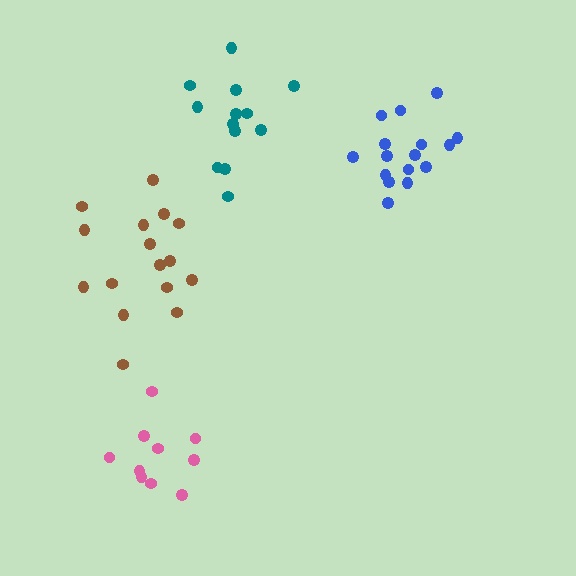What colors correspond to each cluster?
The clusters are colored: brown, blue, pink, teal.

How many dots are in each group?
Group 1: 16 dots, Group 2: 16 dots, Group 3: 10 dots, Group 4: 13 dots (55 total).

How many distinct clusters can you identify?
There are 4 distinct clusters.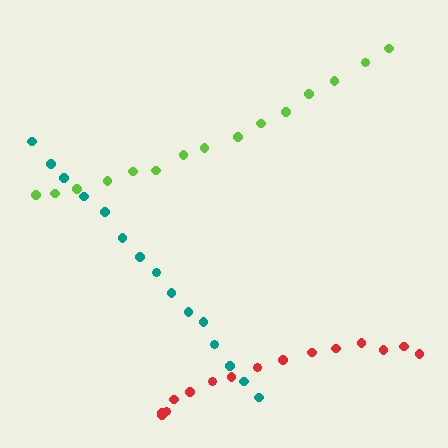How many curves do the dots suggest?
There are 3 distinct paths.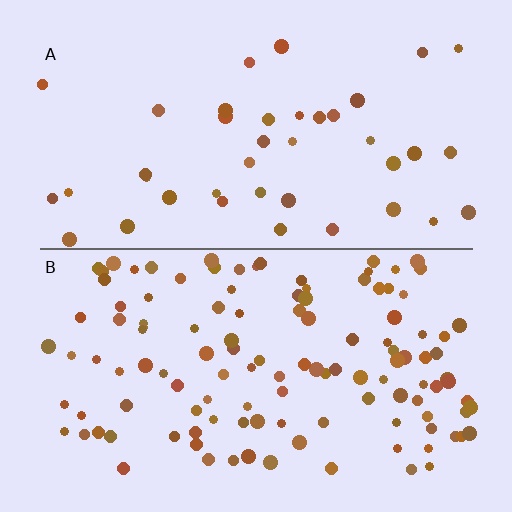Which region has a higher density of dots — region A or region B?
B (the bottom).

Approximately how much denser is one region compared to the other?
Approximately 3.0× — region B over region A.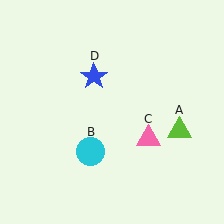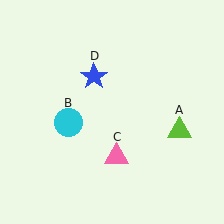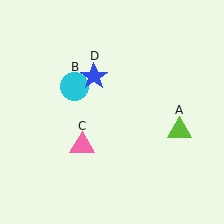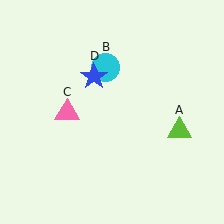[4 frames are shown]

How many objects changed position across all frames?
2 objects changed position: cyan circle (object B), pink triangle (object C).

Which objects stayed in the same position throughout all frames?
Lime triangle (object A) and blue star (object D) remained stationary.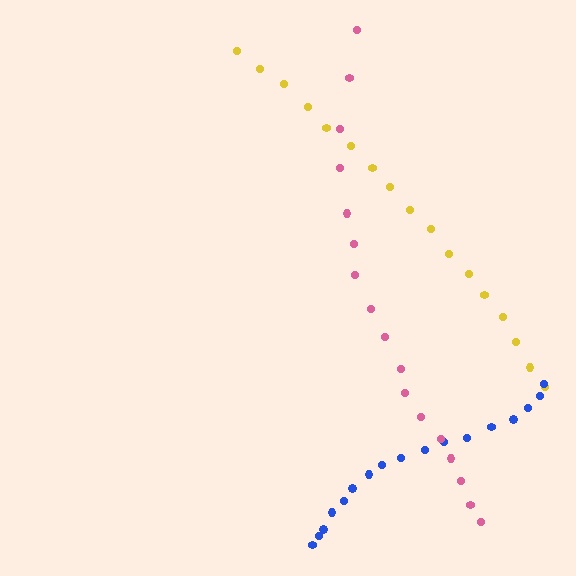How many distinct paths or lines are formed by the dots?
There are 3 distinct paths.